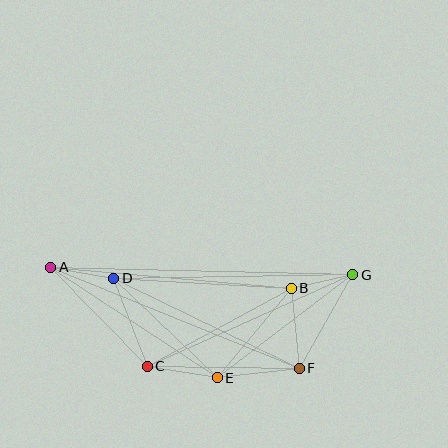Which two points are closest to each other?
Points B and G are closest to each other.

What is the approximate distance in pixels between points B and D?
The distance between B and D is approximately 178 pixels.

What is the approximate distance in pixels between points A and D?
The distance between A and D is approximately 64 pixels.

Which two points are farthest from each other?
Points A and G are farthest from each other.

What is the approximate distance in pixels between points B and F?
The distance between B and F is approximately 81 pixels.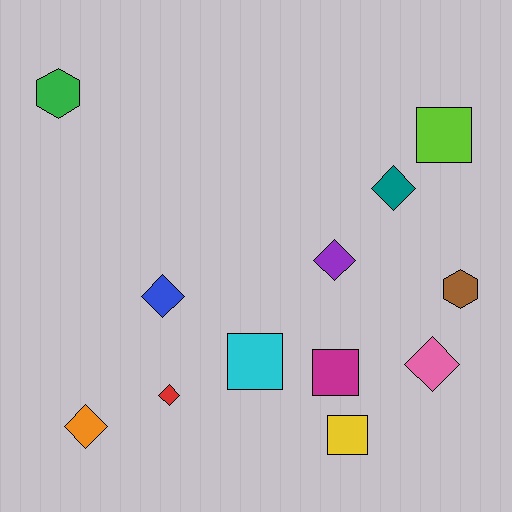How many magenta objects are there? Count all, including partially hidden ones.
There is 1 magenta object.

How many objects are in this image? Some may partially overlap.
There are 12 objects.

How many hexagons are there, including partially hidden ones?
There are 2 hexagons.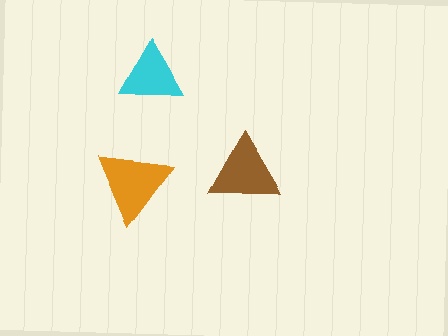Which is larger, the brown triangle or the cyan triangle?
The brown one.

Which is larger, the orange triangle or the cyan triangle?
The orange one.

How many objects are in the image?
There are 3 objects in the image.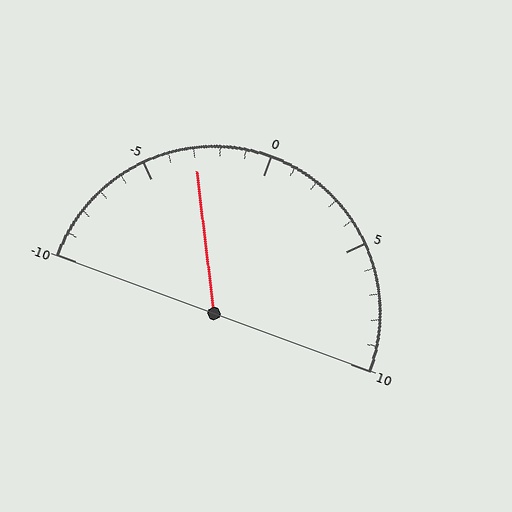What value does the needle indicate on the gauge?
The needle indicates approximately -3.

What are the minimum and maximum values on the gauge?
The gauge ranges from -10 to 10.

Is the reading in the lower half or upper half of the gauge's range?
The reading is in the lower half of the range (-10 to 10).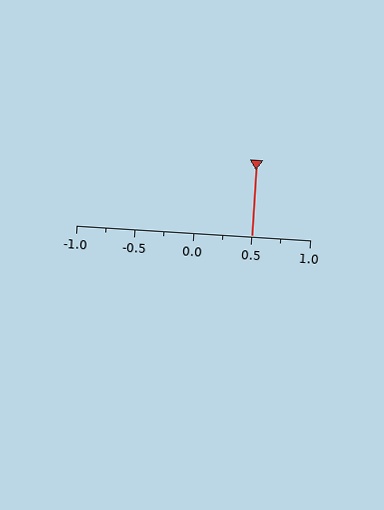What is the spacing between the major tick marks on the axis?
The major ticks are spaced 0.5 apart.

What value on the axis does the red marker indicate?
The marker indicates approximately 0.5.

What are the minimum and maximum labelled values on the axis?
The axis runs from -1.0 to 1.0.